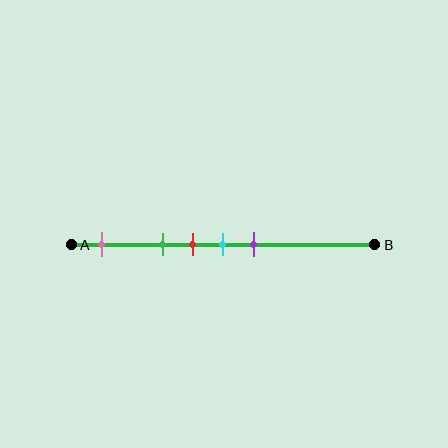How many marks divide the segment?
There are 5 marks dividing the segment.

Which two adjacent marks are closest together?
The red and cyan marks are the closest adjacent pair.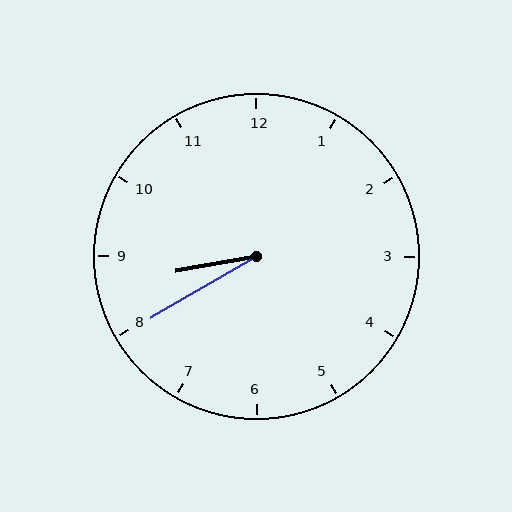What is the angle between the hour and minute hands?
Approximately 20 degrees.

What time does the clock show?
8:40.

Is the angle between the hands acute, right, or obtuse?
It is acute.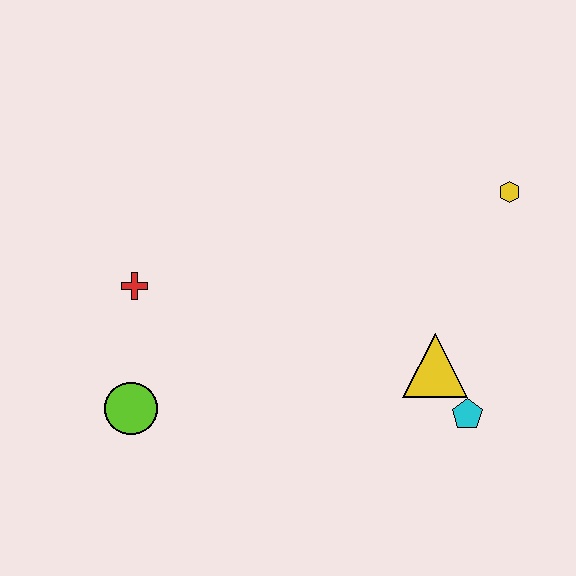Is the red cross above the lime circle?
Yes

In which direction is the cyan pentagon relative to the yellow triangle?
The cyan pentagon is below the yellow triangle.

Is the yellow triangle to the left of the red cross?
No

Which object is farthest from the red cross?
The yellow hexagon is farthest from the red cross.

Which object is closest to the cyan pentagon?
The yellow triangle is closest to the cyan pentagon.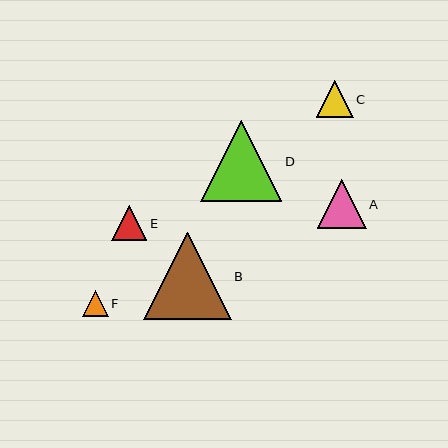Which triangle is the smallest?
Triangle F is the smallest with a size of approximately 26 pixels.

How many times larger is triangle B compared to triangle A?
Triangle B is approximately 1.8 times the size of triangle A.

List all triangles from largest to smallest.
From largest to smallest: B, D, A, C, E, F.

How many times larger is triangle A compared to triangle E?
Triangle A is approximately 1.4 times the size of triangle E.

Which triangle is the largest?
Triangle B is the largest with a size of approximately 88 pixels.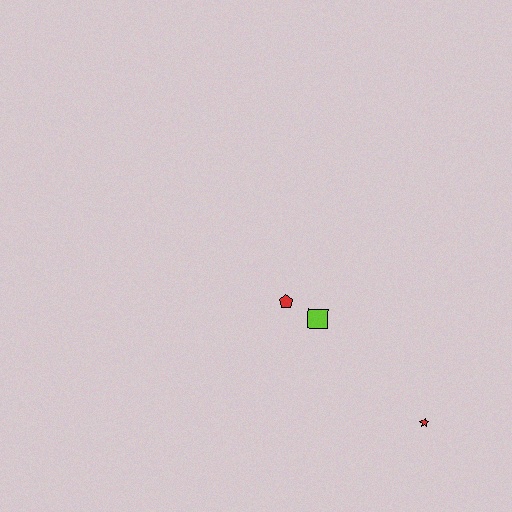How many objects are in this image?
There are 3 objects.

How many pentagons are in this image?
There is 1 pentagon.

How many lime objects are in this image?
There is 1 lime object.